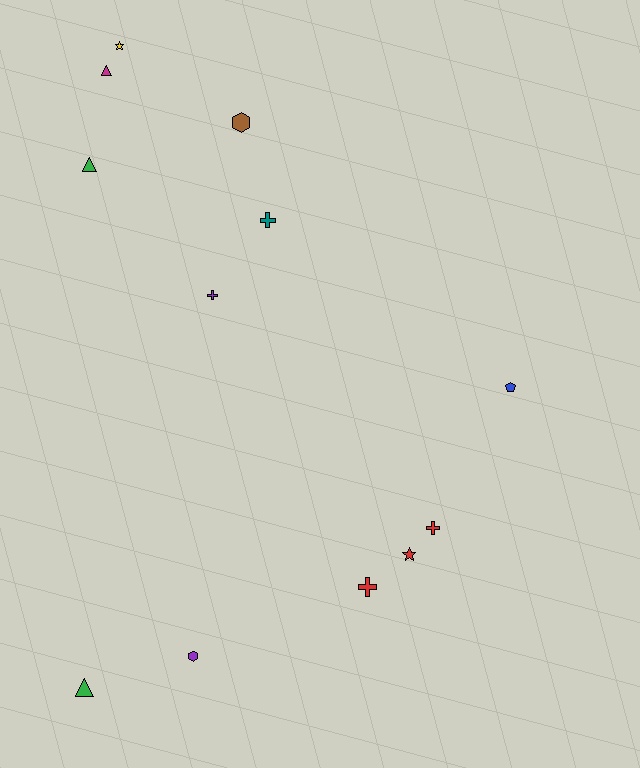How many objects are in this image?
There are 12 objects.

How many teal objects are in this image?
There is 1 teal object.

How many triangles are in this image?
There are 3 triangles.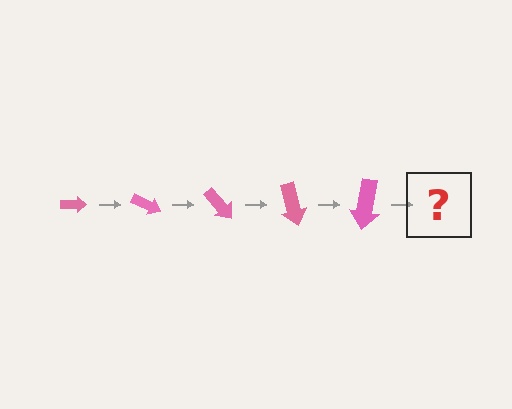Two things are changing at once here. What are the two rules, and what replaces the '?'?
The two rules are that the arrow grows larger each step and it rotates 25 degrees each step. The '?' should be an arrow, larger than the previous one and rotated 125 degrees from the start.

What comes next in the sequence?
The next element should be an arrow, larger than the previous one and rotated 125 degrees from the start.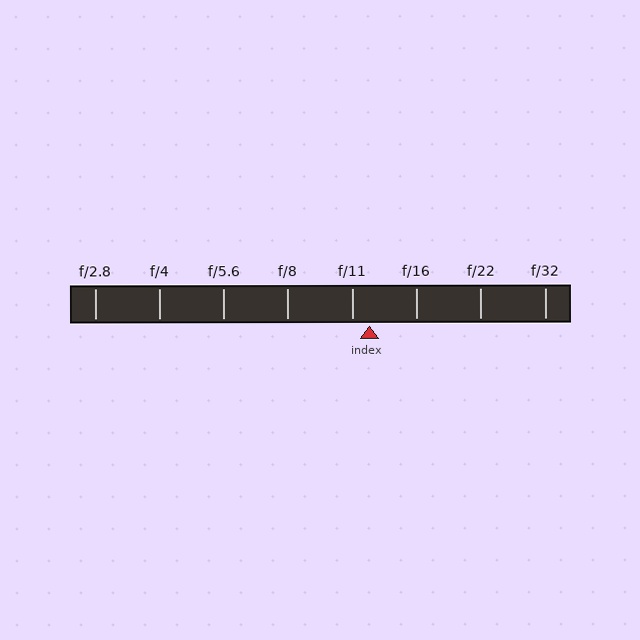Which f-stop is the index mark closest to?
The index mark is closest to f/11.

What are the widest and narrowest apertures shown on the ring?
The widest aperture shown is f/2.8 and the narrowest is f/32.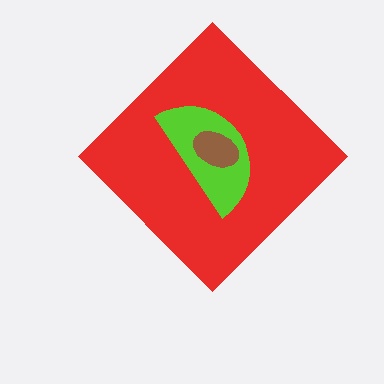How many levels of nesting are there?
3.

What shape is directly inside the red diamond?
The lime semicircle.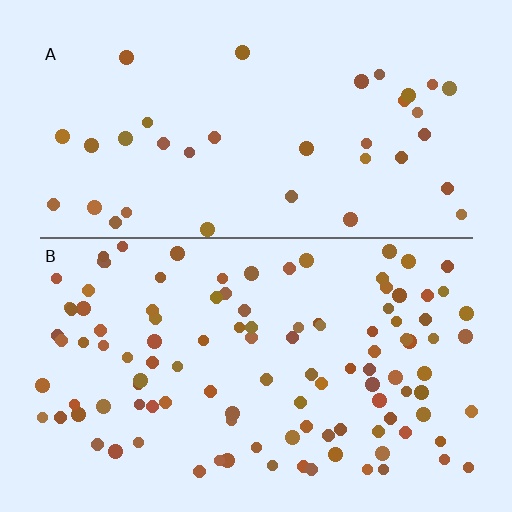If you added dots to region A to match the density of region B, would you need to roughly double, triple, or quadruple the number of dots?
Approximately triple.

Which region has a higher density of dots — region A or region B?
B (the bottom).